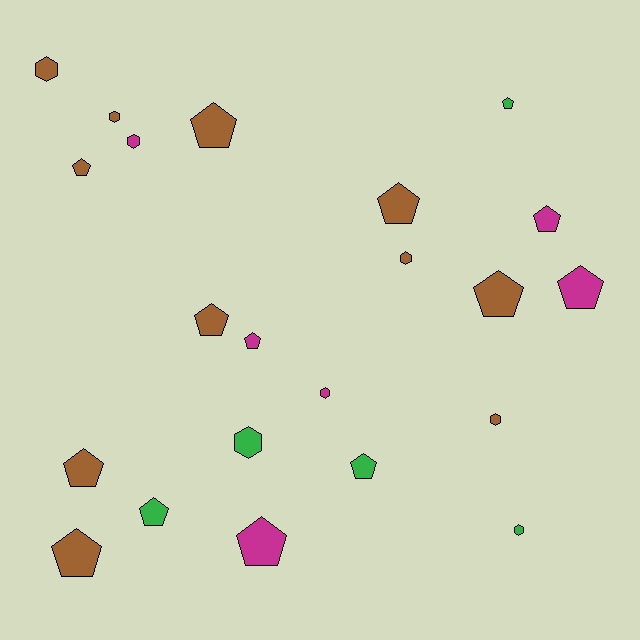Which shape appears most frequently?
Pentagon, with 14 objects.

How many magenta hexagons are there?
There are 2 magenta hexagons.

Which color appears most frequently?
Brown, with 11 objects.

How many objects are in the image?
There are 22 objects.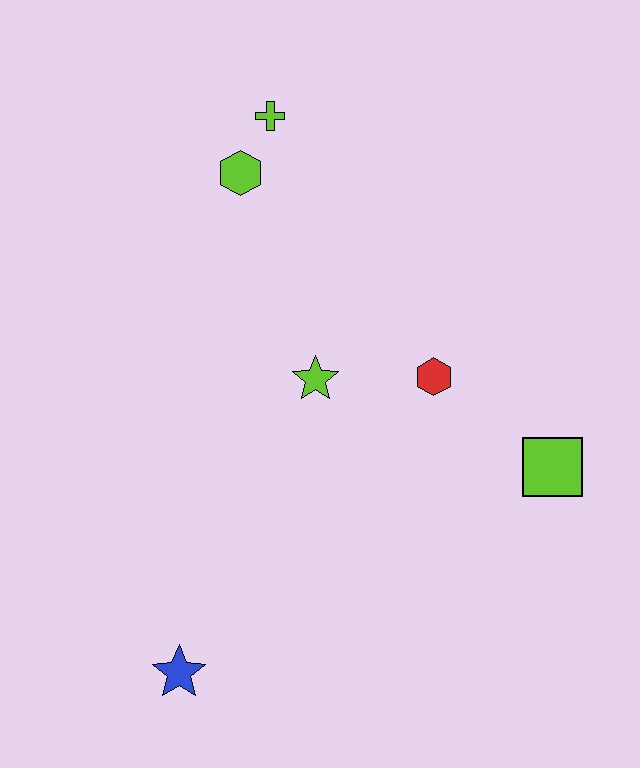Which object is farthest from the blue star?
The lime cross is farthest from the blue star.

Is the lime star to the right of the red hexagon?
No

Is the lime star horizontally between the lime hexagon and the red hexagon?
Yes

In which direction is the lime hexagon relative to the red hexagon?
The lime hexagon is above the red hexagon.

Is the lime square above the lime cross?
No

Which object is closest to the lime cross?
The lime hexagon is closest to the lime cross.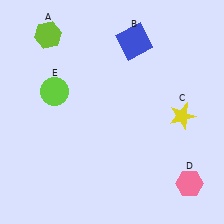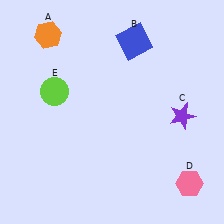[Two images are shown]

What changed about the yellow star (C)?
In Image 1, C is yellow. In Image 2, it changed to purple.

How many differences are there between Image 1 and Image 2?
There are 2 differences between the two images.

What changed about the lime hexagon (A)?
In Image 1, A is lime. In Image 2, it changed to orange.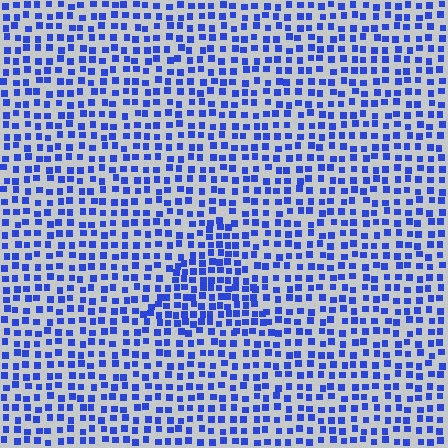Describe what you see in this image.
The image contains small blue elements arranged at two different densities. A triangle-shaped region is visible where the elements are more densely packed than the surrounding area.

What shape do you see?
I see a triangle.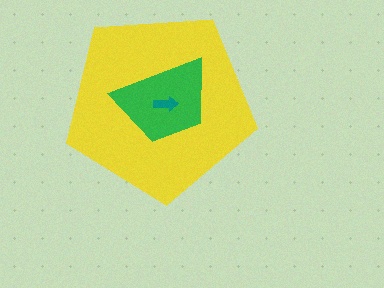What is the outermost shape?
The yellow pentagon.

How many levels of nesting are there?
3.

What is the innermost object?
The teal arrow.